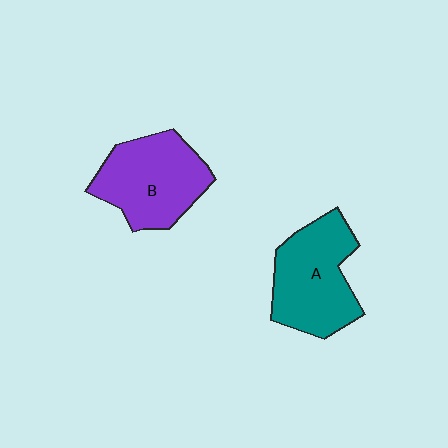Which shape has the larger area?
Shape A (teal).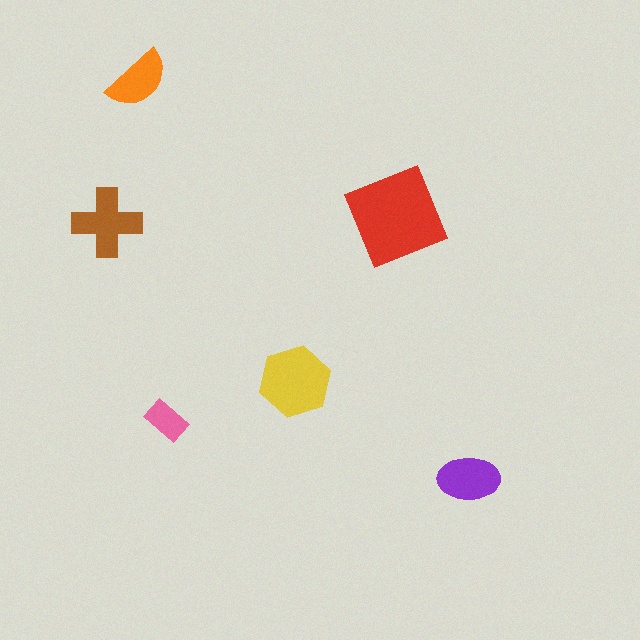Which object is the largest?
The red square.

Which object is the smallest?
The pink rectangle.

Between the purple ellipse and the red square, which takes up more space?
The red square.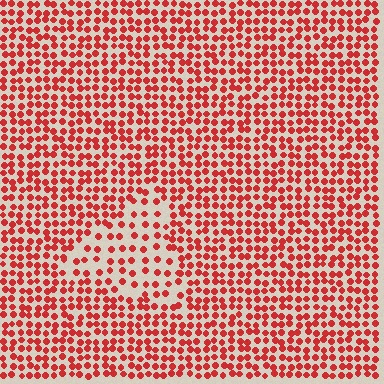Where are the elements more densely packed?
The elements are more densely packed outside the triangle boundary.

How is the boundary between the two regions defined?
The boundary is defined by a change in element density (approximately 1.9x ratio). All elements are the same color, size, and shape.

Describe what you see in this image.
The image contains small red elements arranged at two different densities. A triangle-shaped region is visible where the elements are less densely packed than the surrounding area.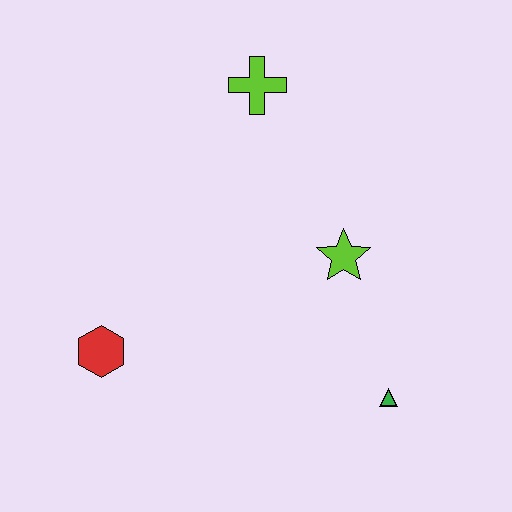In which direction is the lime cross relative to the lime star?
The lime cross is above the lime star.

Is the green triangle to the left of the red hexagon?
No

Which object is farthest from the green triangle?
The lime cross is farthest from the green triangle.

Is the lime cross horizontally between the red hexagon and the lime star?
Yes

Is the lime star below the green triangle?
No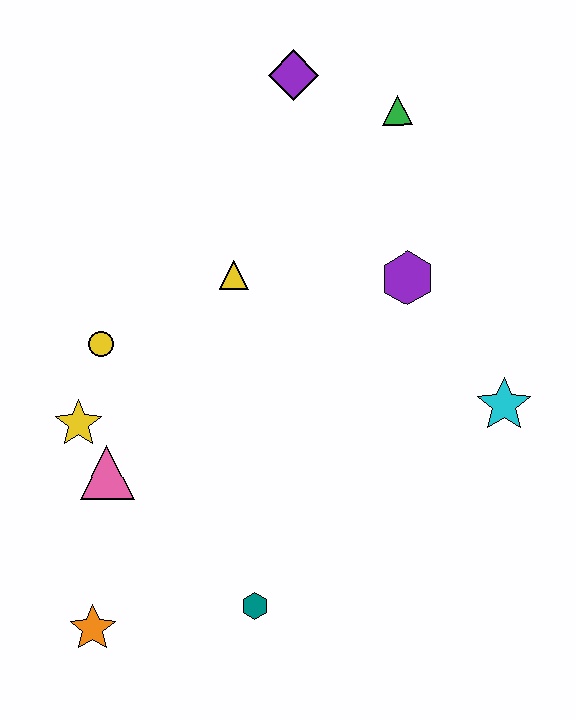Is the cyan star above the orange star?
Yes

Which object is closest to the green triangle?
The purple diamond is closest to the green triangle.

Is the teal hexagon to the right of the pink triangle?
Yes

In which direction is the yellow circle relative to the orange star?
The yellow circle is above the orange star.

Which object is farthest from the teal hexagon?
The purple diamond is farthest from the teal hexagon.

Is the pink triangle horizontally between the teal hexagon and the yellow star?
Yes